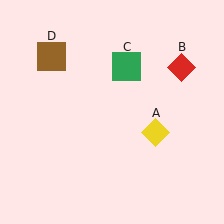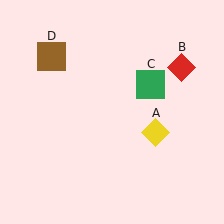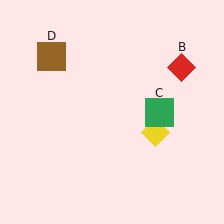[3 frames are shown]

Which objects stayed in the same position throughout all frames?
Yellow diamond (object A) and red diamond (object B) and brown square (object D) remained stationary.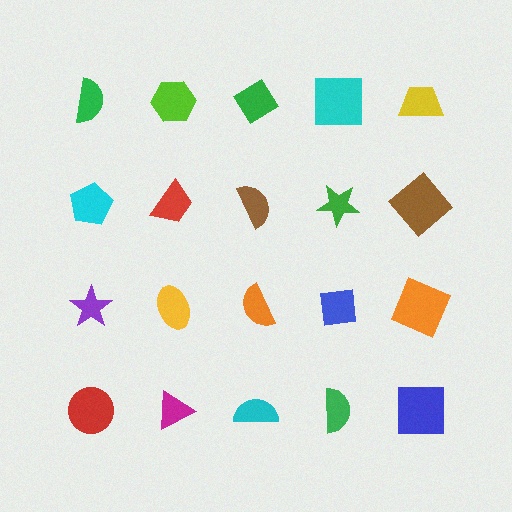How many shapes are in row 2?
5 shapes.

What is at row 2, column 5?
A brown diamond.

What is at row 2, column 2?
A red trapezoid.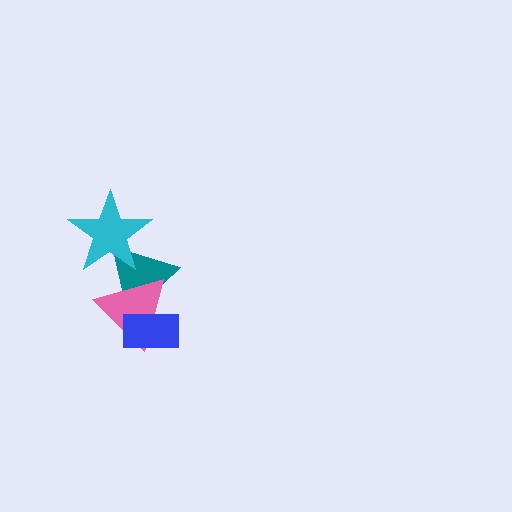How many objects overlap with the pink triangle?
2 objects overlap with the pink triangle.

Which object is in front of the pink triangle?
The blue rectangle is in front of the pink triangle.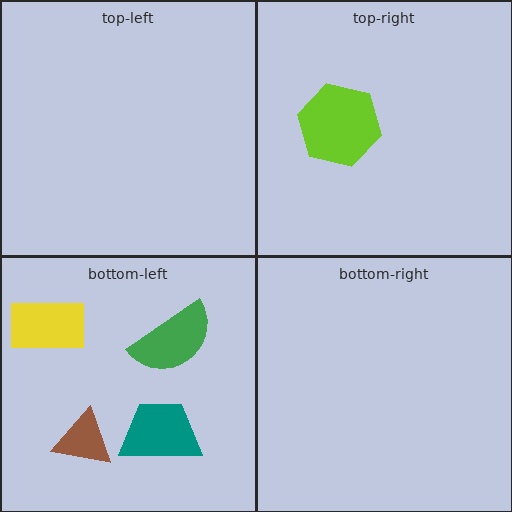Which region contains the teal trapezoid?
The bottom-left region.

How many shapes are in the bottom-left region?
4.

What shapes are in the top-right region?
The lime hexagon.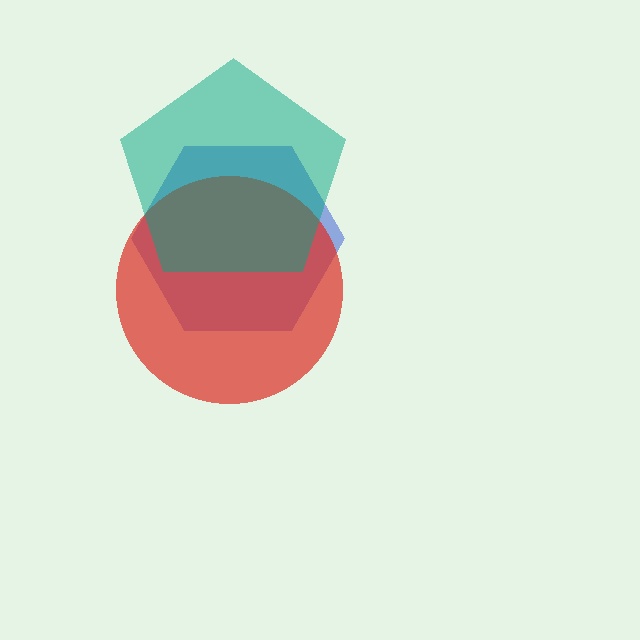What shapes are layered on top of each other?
The layered shapes are: a blue hexagon, a red circle, a teal pentagon.